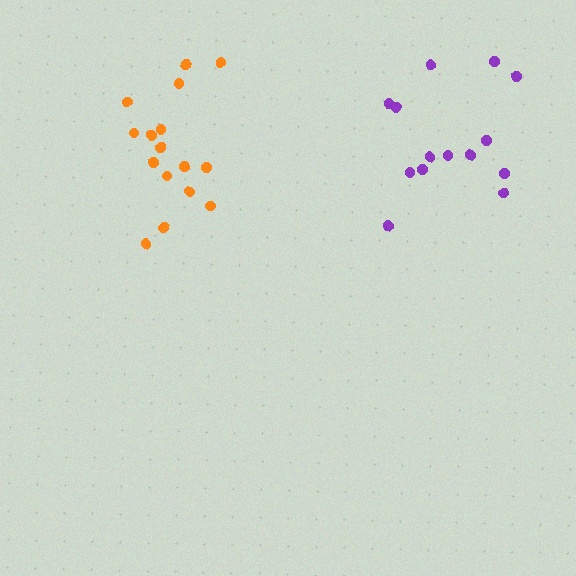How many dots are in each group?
Group 1: 16 dots, Group 2: 14 dots (30 total).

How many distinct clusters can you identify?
There are 2 distinct clusters.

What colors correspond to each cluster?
The clusters are colored: orange, purple.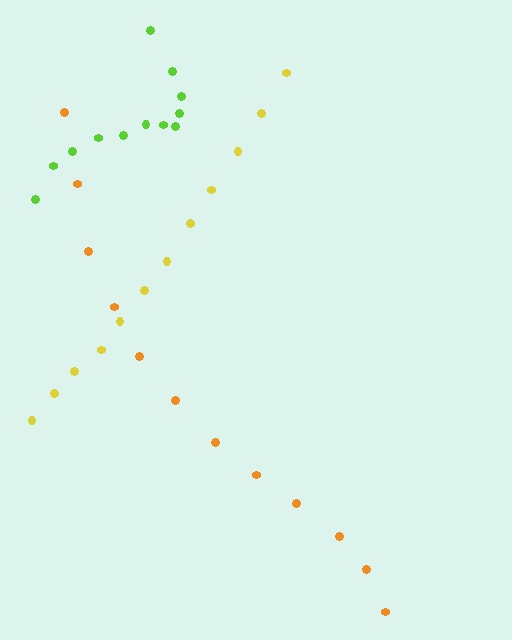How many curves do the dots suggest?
There are 3 distinct paths.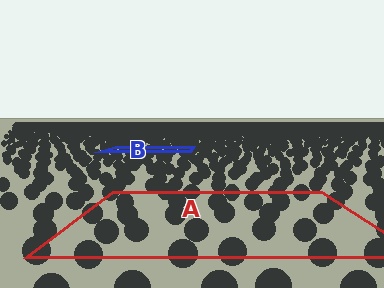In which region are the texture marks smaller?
The texture marks are smaller in region B, because it is farther away.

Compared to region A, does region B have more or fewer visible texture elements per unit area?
Region B has more texture elements per unit area — they are packed more densely because it is farther away.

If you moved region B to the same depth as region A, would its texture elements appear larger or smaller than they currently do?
They would appear larger. At a closer depth, the same texture elements are projected at a bigger on-screen size.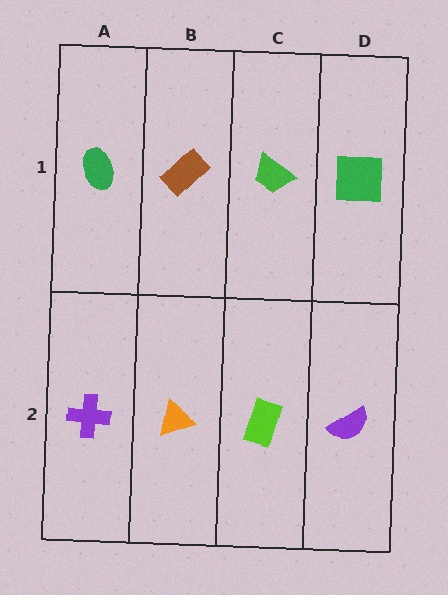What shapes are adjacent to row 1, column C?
A lime rectangle (row 2, column C), a brown rectangle (row 1, column B), a green square (row 1, column D).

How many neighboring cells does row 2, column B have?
3.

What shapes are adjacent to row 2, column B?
A brown rectangle (row 1, column B), a purple cross (row 2, column A), a lime rectangle (row 2, column C).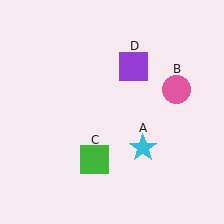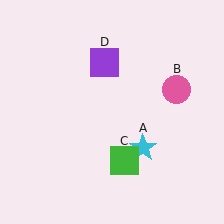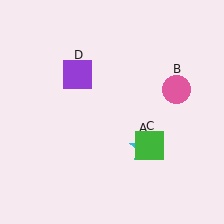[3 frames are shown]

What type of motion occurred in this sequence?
The green square (object C), purple square (object D) rotated counterclockwise around the center of the scene.